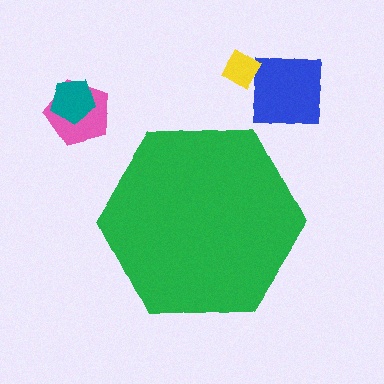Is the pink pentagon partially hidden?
No, the pink pentagon is fully visible.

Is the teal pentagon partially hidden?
No, the teal pentagon is fully visible.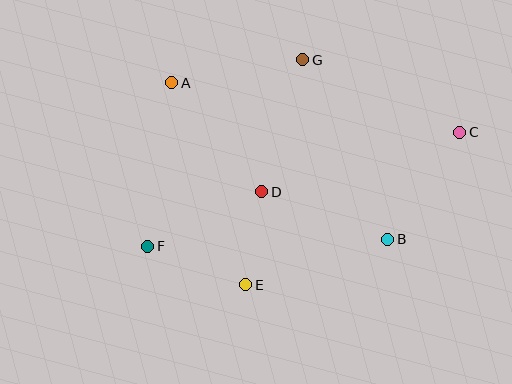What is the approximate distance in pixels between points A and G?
The distance between A and G is approximately 133 pixels.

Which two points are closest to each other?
Points D and E are closest to each other.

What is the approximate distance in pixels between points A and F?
The distance between A and F is approximately 165 pixels.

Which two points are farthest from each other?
Points C and F are farthest from each other.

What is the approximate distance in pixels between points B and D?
The distance between B and D is approximately 135 pixels.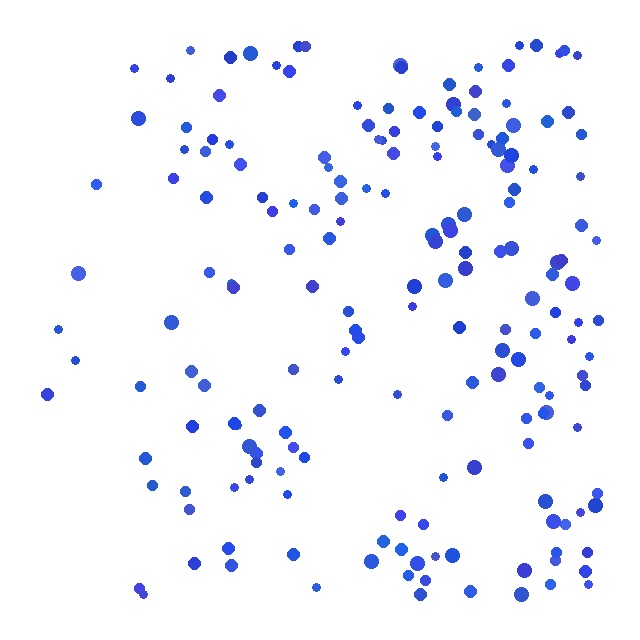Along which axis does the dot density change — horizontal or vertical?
Horizontal.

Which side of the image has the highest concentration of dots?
The right.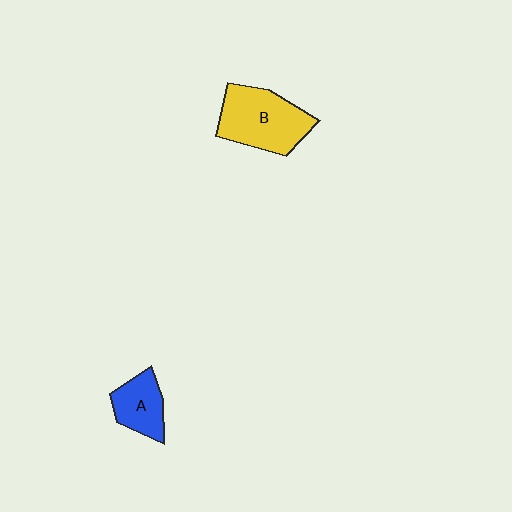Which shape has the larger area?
Shape B (yellow).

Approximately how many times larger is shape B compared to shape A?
Approximately 1.8 times.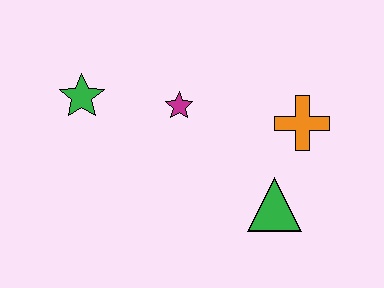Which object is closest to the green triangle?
The orange cross is closest to the green triangle.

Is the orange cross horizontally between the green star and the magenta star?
No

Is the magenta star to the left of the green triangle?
Yes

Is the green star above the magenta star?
Yes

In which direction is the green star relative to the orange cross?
The green star is to the left of the orange cross.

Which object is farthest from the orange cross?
The green star is farthest from the orange cross.